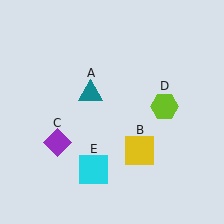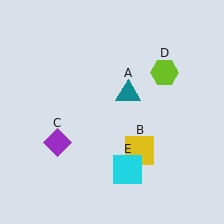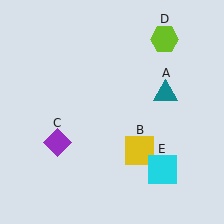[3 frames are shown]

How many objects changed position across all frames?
3 objects changed position: teal triangle (object A), lime hexagon (object D), cyan square (object E).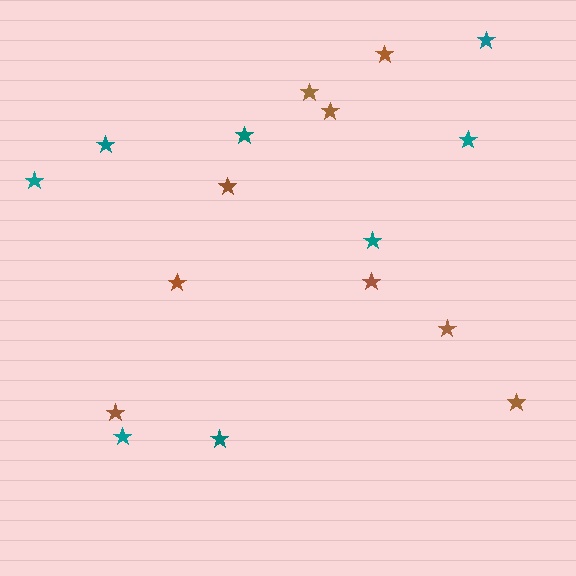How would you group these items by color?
There are 2 groups: one group of brown stars (9) and one group of teal stars (8).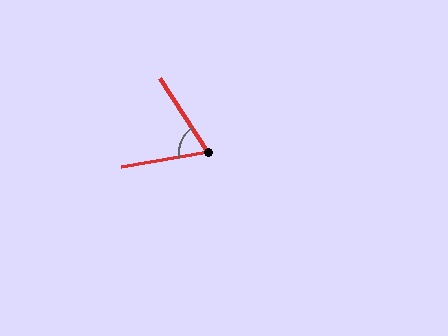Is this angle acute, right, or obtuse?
It is acute.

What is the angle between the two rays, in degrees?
Approximately 67 degrees.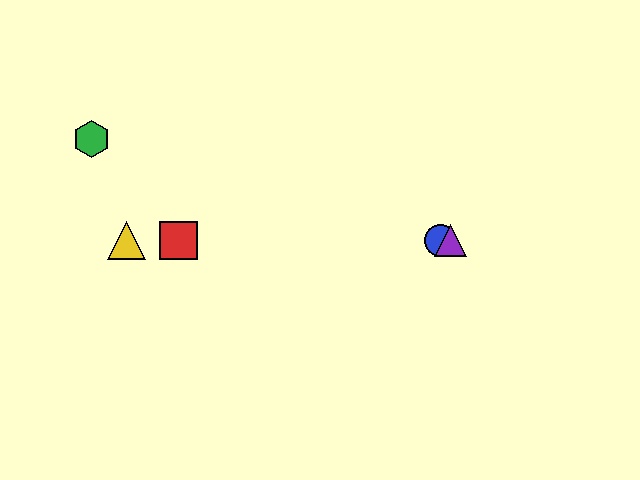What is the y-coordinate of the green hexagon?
The green hexagon is at y≈139.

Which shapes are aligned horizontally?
The red square, the blue circle, the yellow triangle, the purple triangle are aligned horizontally.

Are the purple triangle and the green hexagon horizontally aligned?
No, the purple triangle is at y≈241 and the green hexagon is at y≈139.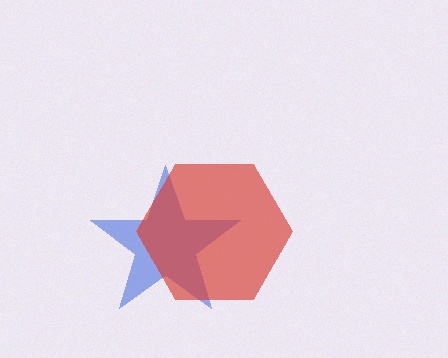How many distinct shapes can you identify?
There are 2 distinct shapes: a blue star, a red hexagon.